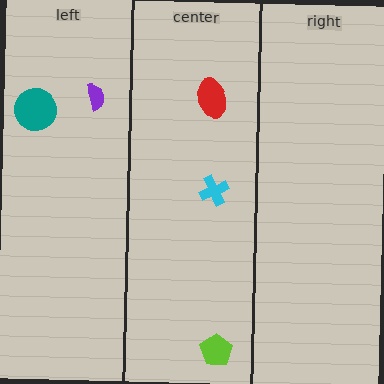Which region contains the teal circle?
The left region.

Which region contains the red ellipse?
The center region.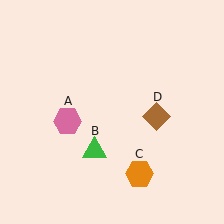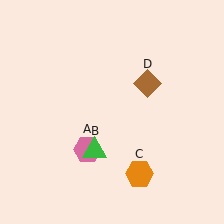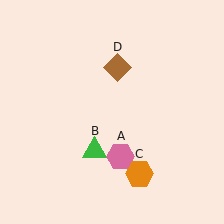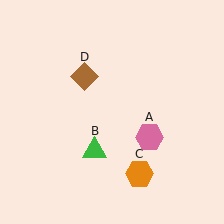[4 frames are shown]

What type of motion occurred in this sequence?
The pink hexagon (object A), brown diamond (object D) rotated counterclockwise around the center of the scene.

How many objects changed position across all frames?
2 objects changed position: pink hexagon (object A), brown diamond (object D).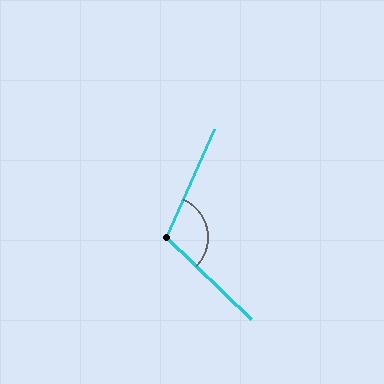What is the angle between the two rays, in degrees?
Approximately 110 degrees.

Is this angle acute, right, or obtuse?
It is obtuse.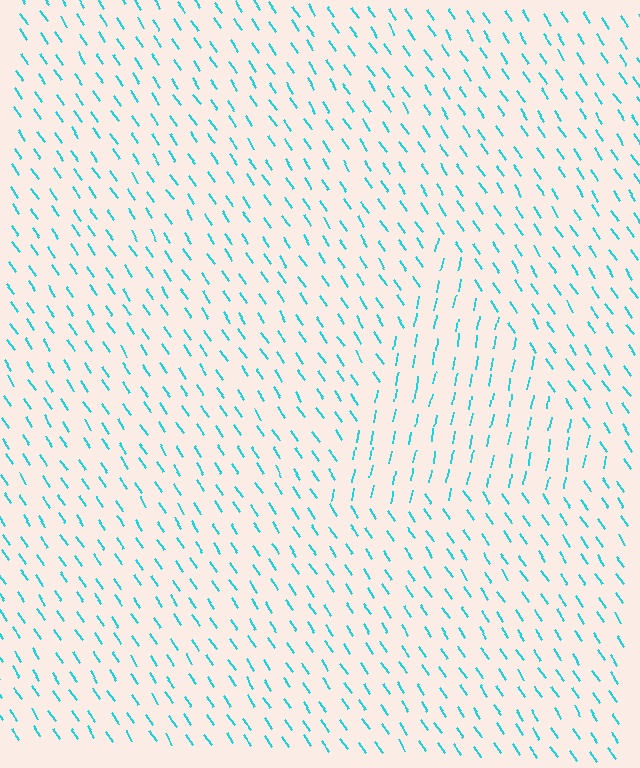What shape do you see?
I see a triangle.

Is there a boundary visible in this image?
Yes, there is a texture boundary formed by a change in line orientation.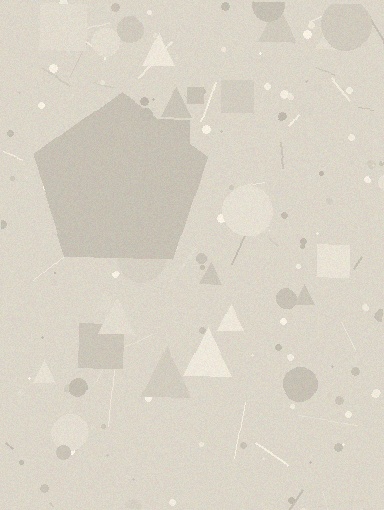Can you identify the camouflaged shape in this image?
The camouflaged shape is a pentagon.